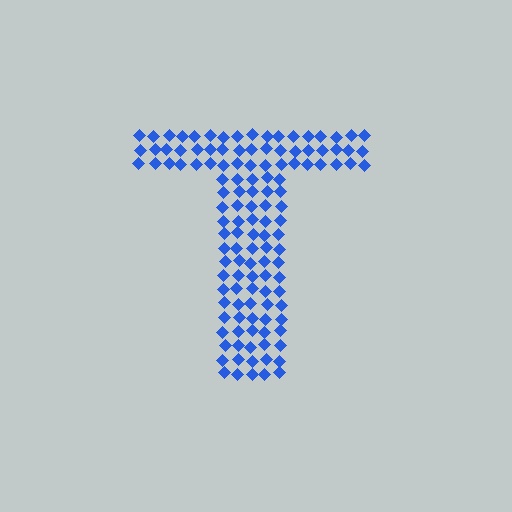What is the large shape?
The large shape is the letter T.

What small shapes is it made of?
It is made of small diamonds.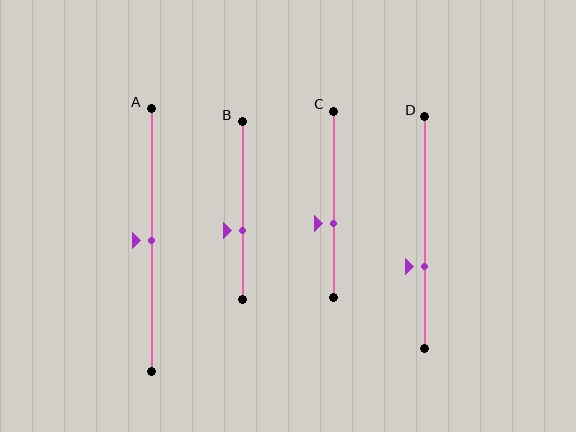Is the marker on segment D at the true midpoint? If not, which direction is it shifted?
No, the marker on segment D is shifted downward by about 15% of the segment length.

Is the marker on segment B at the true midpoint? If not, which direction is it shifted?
No, the marker on segment B is shifted downward by about 11% of the segment length.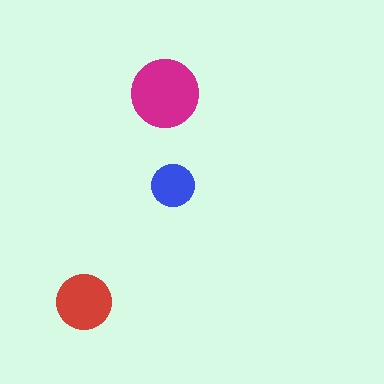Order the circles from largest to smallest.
the magenta one, the red one, the blue one.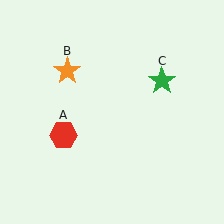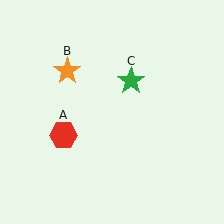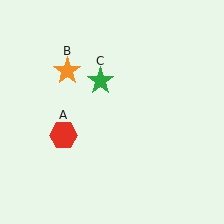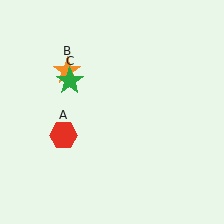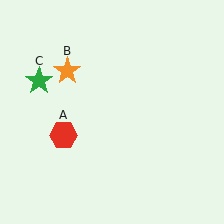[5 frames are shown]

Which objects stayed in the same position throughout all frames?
Red hexagon (object A) and orange star (object B) remained stationary.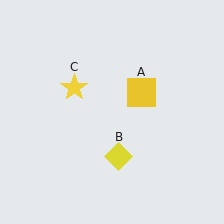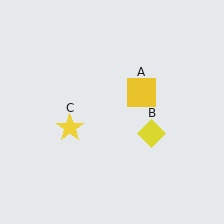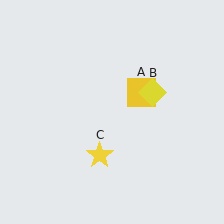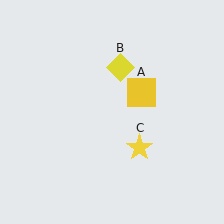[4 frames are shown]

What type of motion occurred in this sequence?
The yellow diamond (object B), yellow star (object C) rotated counterclockwise around the center of the scene.